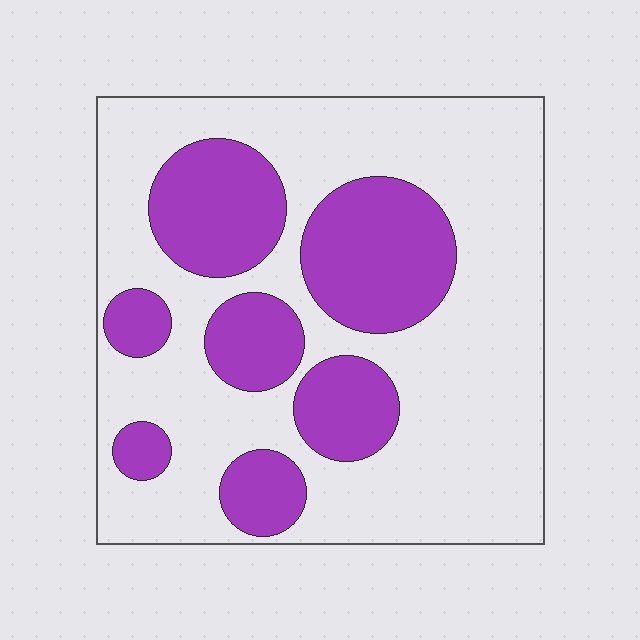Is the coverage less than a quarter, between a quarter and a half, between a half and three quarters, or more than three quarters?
Between a quarter and a half.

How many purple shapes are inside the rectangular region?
7.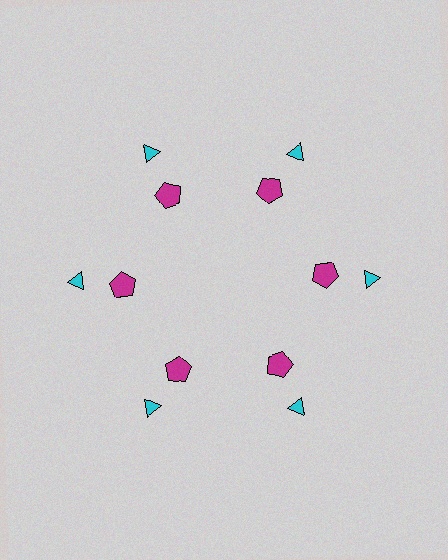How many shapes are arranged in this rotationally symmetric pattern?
There are 12 shapes, arranged in 6 groups of 2.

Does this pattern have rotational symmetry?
Yes, this pattern has 6-fold rotational symmetry. It looks the same after rotating 60 degrees around the center.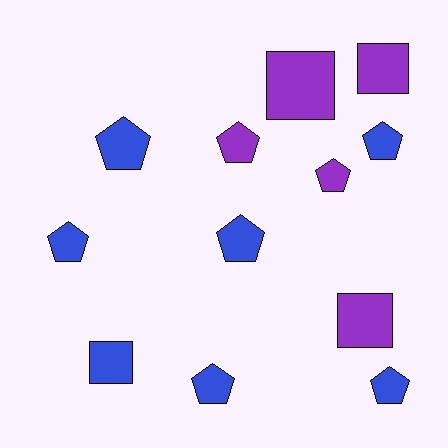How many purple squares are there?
There are 3 purple squares.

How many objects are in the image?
There are 12 objects.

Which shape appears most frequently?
Pentagon, with 8 objects.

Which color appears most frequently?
Blue, with 7 objects.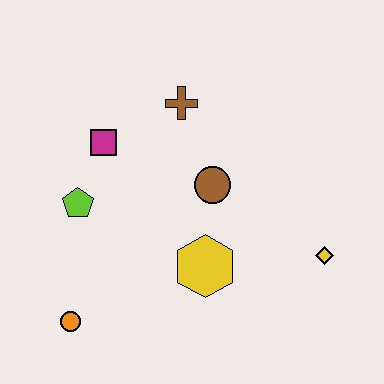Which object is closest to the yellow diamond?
The yellow hexagon is closest to the yellow diamond.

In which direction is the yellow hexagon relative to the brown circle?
The yellow hexagon is below the brown circle.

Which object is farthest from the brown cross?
The orange circle is farthest from the brown cross.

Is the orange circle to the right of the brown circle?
No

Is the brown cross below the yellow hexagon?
No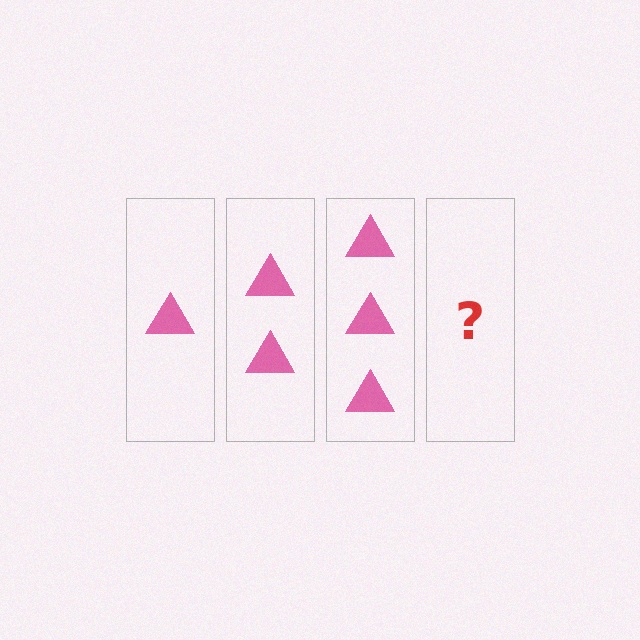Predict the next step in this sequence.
The next step is 4 triangles.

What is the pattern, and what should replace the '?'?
The pattern is that each step adds one more triangle. The '?' should be 4 triangles.